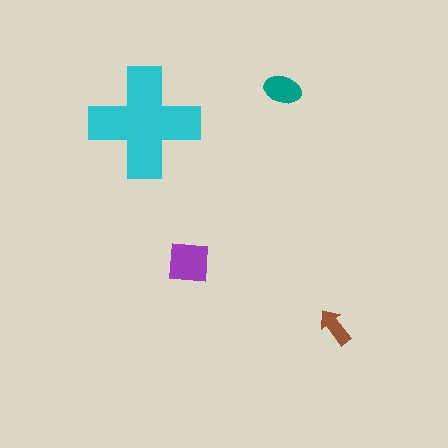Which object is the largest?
The cyan cross.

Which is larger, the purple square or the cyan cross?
The cyan cross.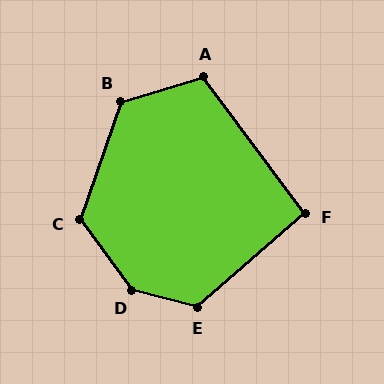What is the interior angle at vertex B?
Approximately 125 degrees (obtuse).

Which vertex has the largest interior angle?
D, at approximately 141 degrees.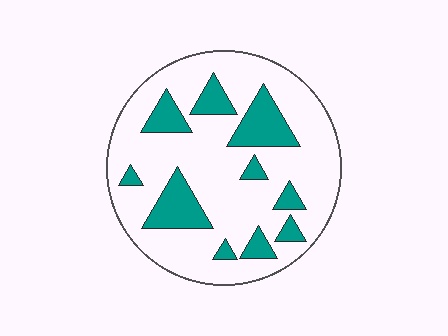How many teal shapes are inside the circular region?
10.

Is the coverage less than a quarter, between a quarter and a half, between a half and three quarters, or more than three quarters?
Less than a quarter.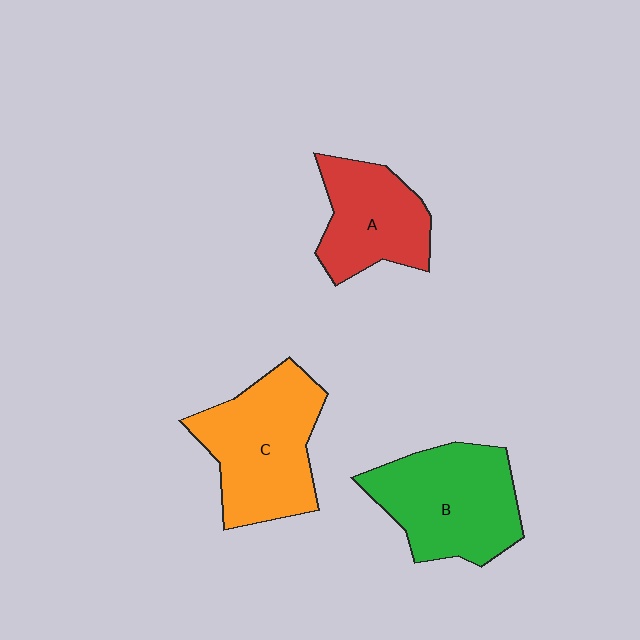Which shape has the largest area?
Shape C (orange).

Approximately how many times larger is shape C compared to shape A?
Approximately 1.4 times.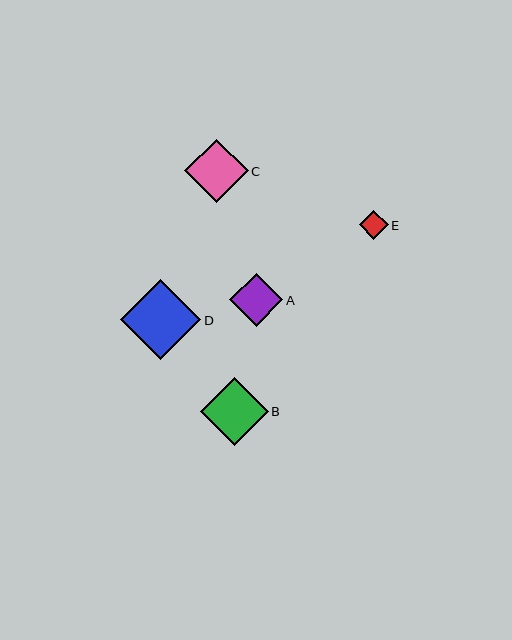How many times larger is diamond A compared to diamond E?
Diamond A is approximately 1.8 times the size of diamond E.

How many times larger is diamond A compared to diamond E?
Diamond A is approximately 1.8 times the size of diamond E.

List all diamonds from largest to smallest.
From largest to smallest: D, B, C, A, E.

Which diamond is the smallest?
Diamond E is the smallest with a size of approximately 29 pixels.